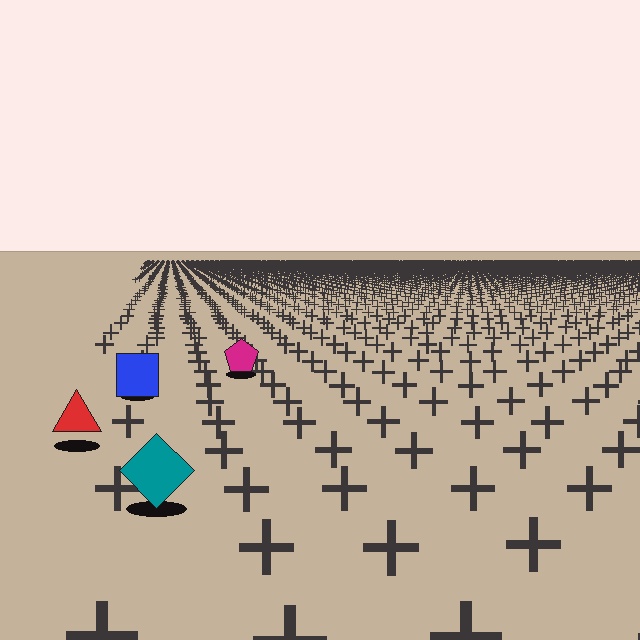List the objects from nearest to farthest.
From nearest to farthest: the teal diamond, the red triangle, the blue square, the magenta pentagon.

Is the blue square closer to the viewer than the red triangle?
No. The red triangle is closer — you can tell from the texture gradient: the ground texture is coarser near it.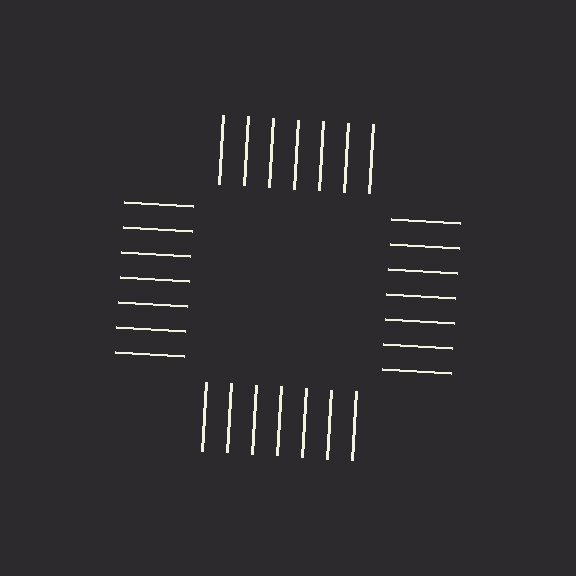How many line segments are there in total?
28 — 7 along each of the 4 edges.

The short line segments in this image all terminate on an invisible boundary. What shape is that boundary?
An illusory square — the line segments terminate on its edges but no continuous stroke is drawn.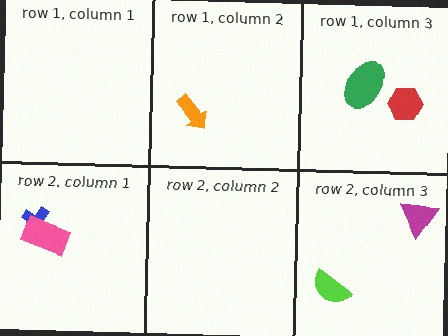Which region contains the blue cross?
The row 2, column 1 region.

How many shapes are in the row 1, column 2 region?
1.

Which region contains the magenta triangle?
The row 2, column 3 region.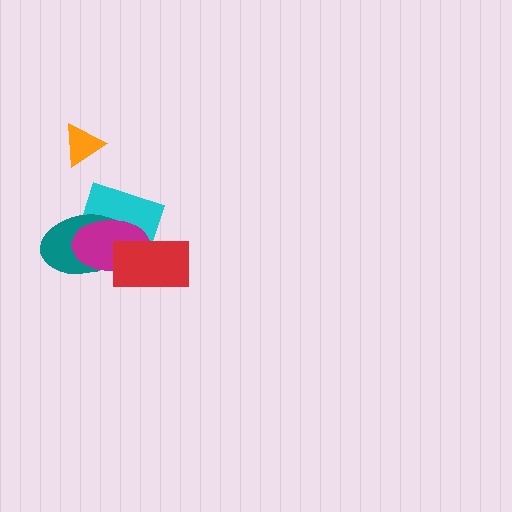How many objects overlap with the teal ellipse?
3 objects overlap with the teal ellipse.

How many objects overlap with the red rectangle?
3 objects overlap with the red rectangle.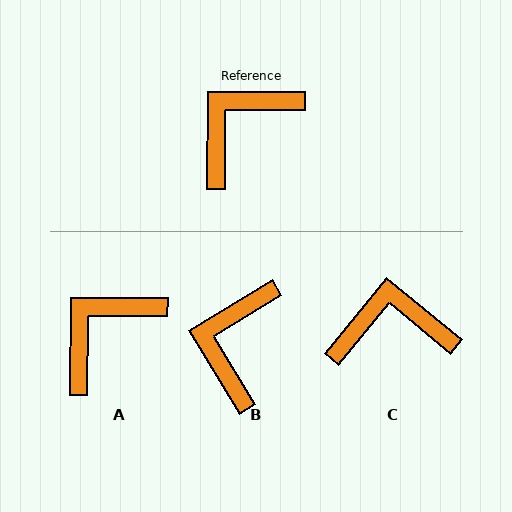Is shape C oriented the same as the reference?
No, it is off by about 39 degrees.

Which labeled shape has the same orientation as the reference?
A.